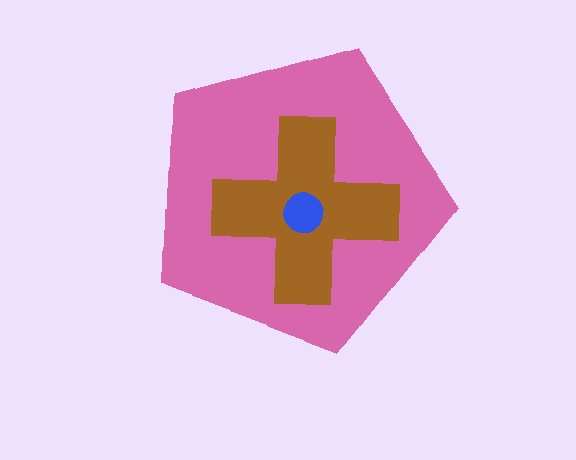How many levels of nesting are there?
3.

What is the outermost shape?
The pink pentagon.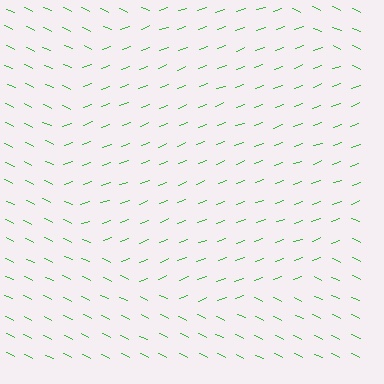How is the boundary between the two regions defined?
The boundary is defined purely by a change in line orientation (approximately 45 degrees difference). All lines are the same color and thickness.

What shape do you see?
I see a circle.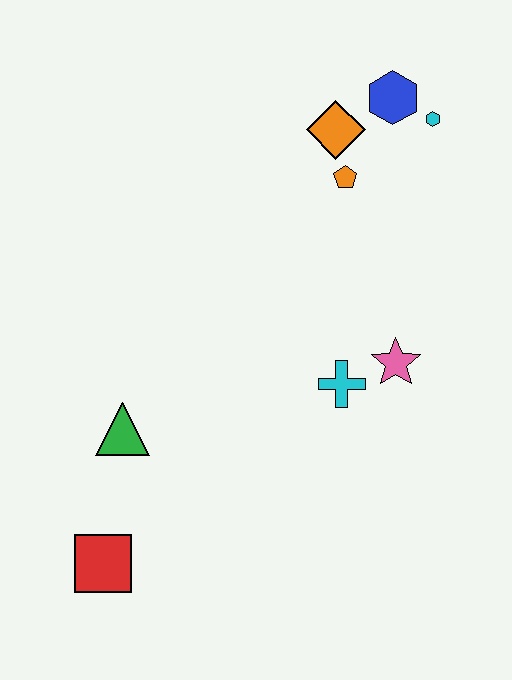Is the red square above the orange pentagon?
No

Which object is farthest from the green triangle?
The cyan hexagon is farthest from the green triangle.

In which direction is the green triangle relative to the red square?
The green triangle is above the red square.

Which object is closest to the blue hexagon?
The cyan hexagon is closest to the blue hexagon.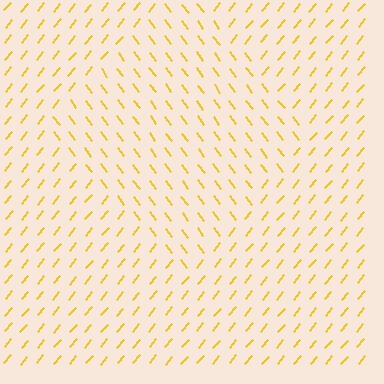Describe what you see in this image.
The image is filled with small yellow line segments. A diamond region in the image has lines oriented differently from the surrounding lines, creating a visible texture boundary.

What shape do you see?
I see a diamond.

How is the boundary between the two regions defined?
The boundary is defined purely by a change in line orientation (approximately 76 degrees difference). All lines are the same color and thickness.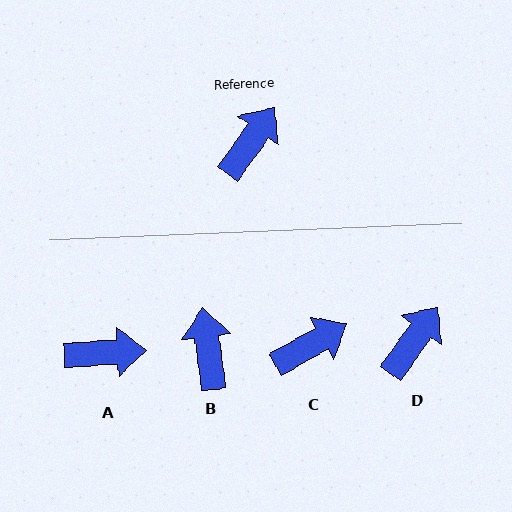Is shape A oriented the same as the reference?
No, it is off by about 52 degrees.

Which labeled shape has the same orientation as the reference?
D.